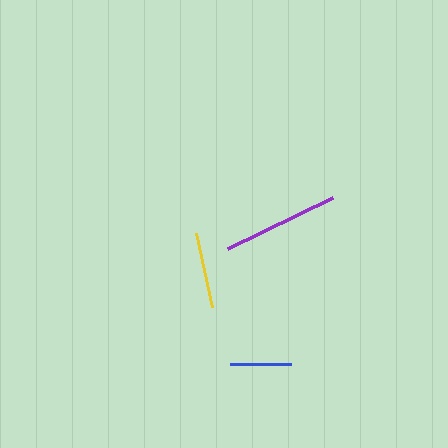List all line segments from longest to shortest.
From longest to shortest: purple, yellow, blue.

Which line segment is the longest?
The purple line is the longest at approximately 117 pixels.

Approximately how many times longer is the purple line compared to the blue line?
The purple line is approximately 1.9 times the length of the blue line.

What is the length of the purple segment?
The purple segment is approximately 117 pixels long.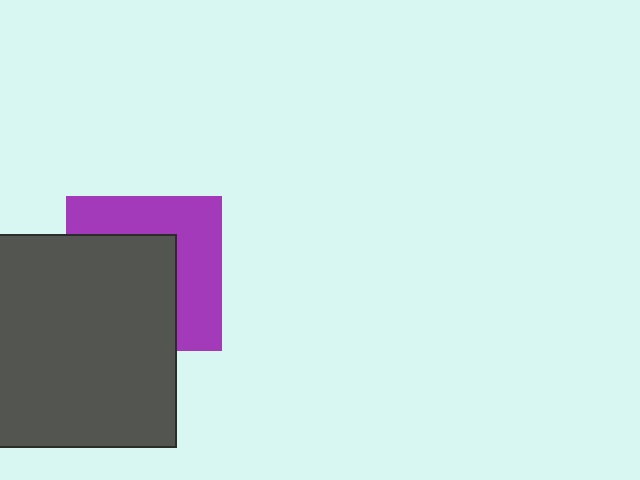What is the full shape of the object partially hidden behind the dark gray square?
The partially hidden object is a purple square.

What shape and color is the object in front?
The object in front is a dark gray square.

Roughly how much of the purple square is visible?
About half of it is visible (roughly 46%).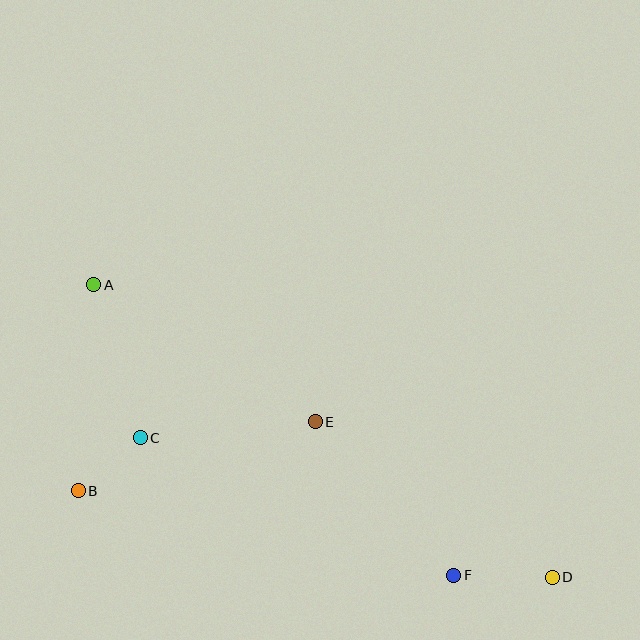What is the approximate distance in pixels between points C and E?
The distance between C and E is approximately 176 pixels.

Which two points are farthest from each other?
Points A and D are farthest from each other.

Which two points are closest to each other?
Points B and C are closest to each other.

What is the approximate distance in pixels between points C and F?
The distance between C and F is approximately 342 pixels.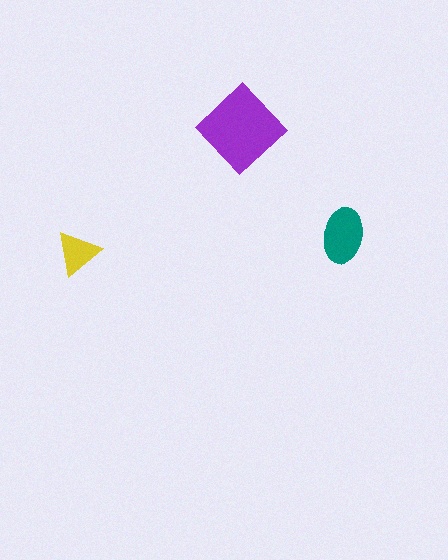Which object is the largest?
The purple diamond.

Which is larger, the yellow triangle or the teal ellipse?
The teal ellipse.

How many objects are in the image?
There are 3 objects in the image.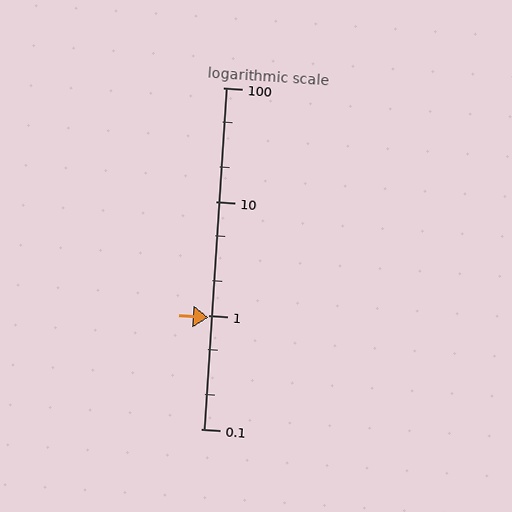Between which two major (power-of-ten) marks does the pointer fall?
The pointer is between 0.1 and 1.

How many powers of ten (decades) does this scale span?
The scale spans 3 decades, from 0.1 to 100.